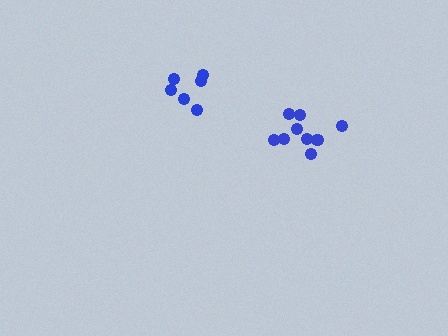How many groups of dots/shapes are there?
There are 2 groups.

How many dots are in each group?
Group 1: 9 dots, Group 2: 6 dots (15 total).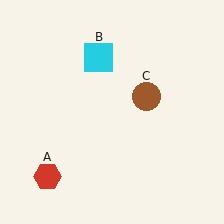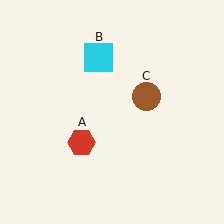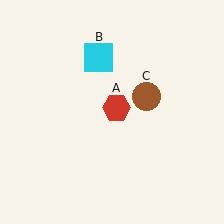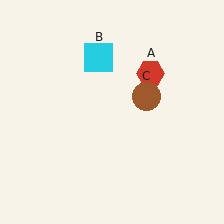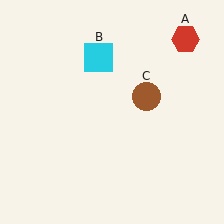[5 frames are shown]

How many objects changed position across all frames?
1 object changed position: red hexagon (object A).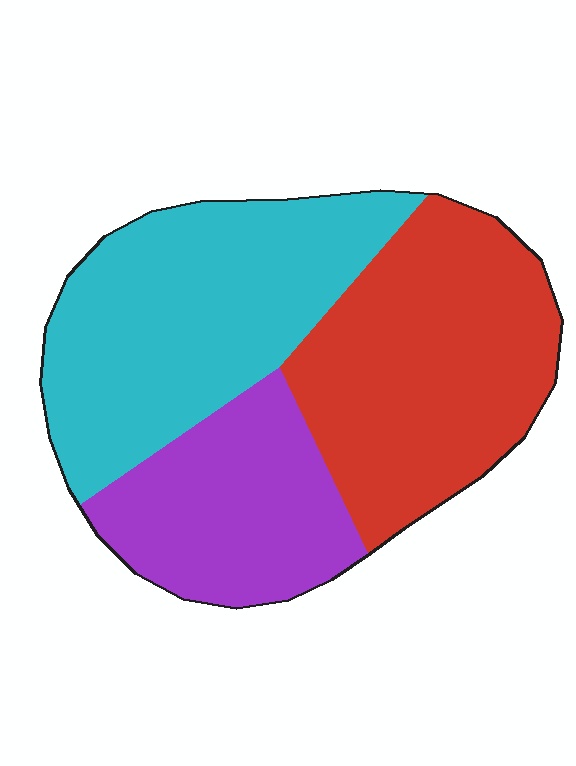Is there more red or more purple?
Red.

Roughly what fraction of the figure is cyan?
Cyan takes up between a quarter and a half of the figure.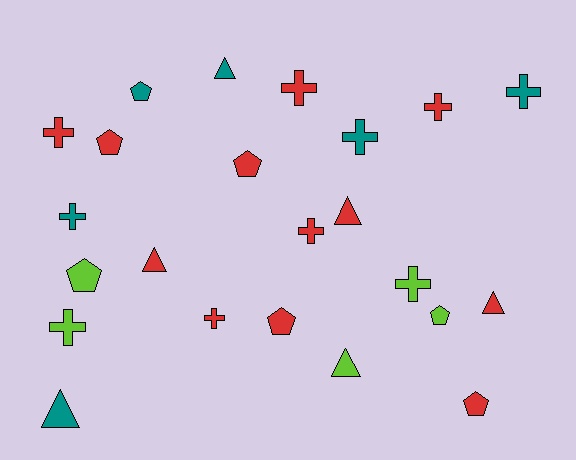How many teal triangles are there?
There are 2 teal triangles.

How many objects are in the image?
There are 23 objects.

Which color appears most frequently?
Red, with 12 objects.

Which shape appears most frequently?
Cross, with 10 objects.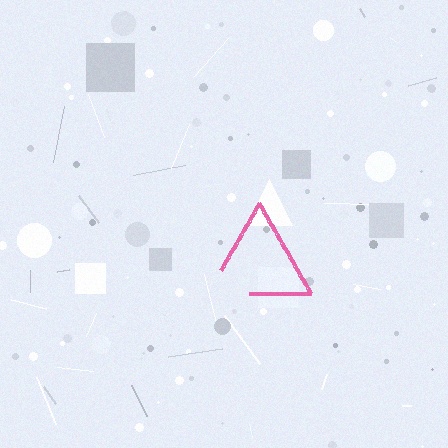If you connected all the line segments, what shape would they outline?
They would outline a triangle.